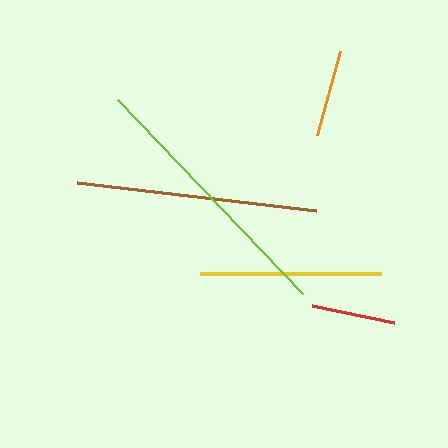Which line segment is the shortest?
The red line is the shortest at approximately 83 pixels.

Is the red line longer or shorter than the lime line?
The lime line is longer than the red line.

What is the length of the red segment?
The red segment is approximately 83 pixels long.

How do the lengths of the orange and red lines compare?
The orange and red lines are approximately the same length.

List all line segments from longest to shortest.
From longest to shortest: lime, brown, yellow, orange, red.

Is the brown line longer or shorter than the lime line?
The lime line is longer than the brown line.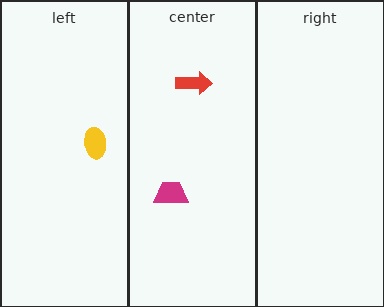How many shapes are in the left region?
1.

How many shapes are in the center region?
2.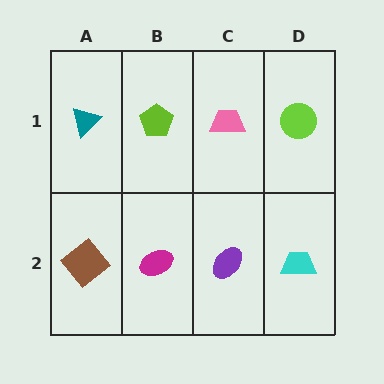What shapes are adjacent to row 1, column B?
A magenta ellipse (row 2, column B), a teal triangle (row 1, column A), a pink trapezoid (row 1, column C).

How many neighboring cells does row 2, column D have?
2.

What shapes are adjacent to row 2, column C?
A pink trapezoid (row 1, column C), a magenta ellipse (row 2, column B), a cyan trapezoid (row 2, column D).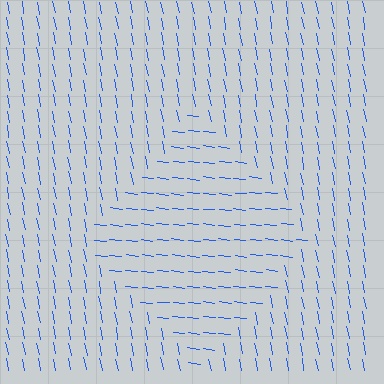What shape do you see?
I see a diamond.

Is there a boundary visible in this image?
Yes, there is a texture boundary formed by a change in line orientation.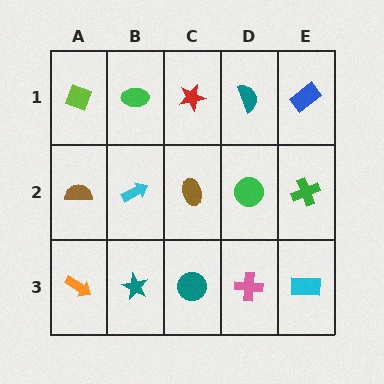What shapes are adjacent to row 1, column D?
A green circle (row 2, column D), a red star (row 1, column C), a blue rectangle (row 1, column E).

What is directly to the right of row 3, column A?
A teal star.